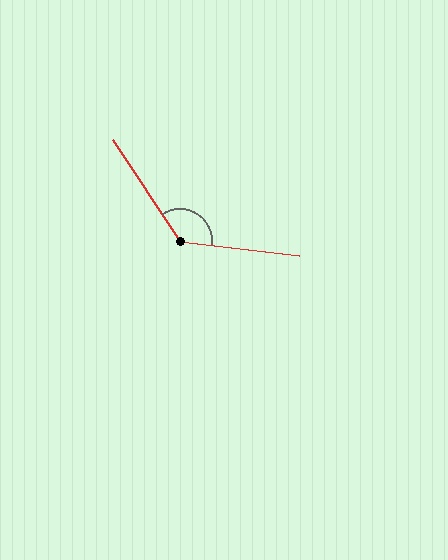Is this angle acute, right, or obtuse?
It is obtuse.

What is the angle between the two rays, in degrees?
Approximately 130 degrees.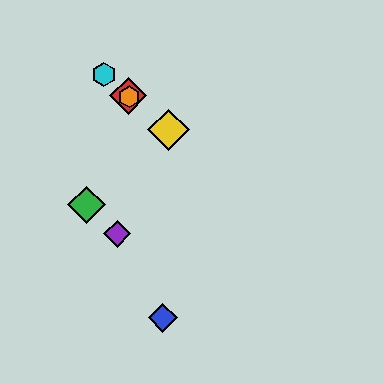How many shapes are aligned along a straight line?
4 shapes (the red diamond, the yellow diamond, the orange hexagon, the cyan hexagon) are aligned along a straight line.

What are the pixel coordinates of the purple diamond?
The purple diamond is at (117, 234).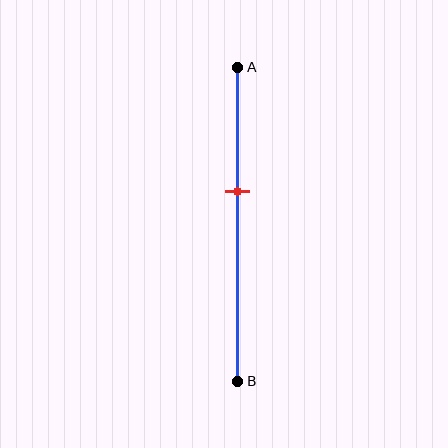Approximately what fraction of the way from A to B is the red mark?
The red mark is approximately 40% of the way from A to B.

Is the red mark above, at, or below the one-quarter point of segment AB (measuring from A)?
The red mark is below the one-quarter point of segment AB.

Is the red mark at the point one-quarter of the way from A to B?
No, the mark is at about 40% from A, not at the 25% one-quarter point.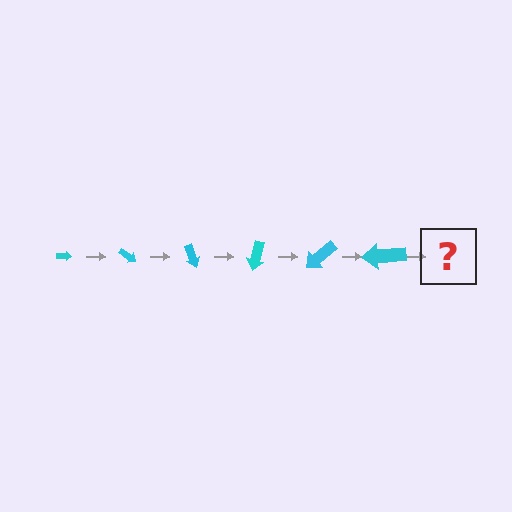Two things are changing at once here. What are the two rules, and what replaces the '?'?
The two rules are that the arrow grows larger each step and it rotates 35 degrees each step. The '?' should be an arrow, larger than the previous one and rotated 210 degrees from the start.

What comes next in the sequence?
The next element should be an arrow, larger than the previous one and rotated 210 degrees from the start.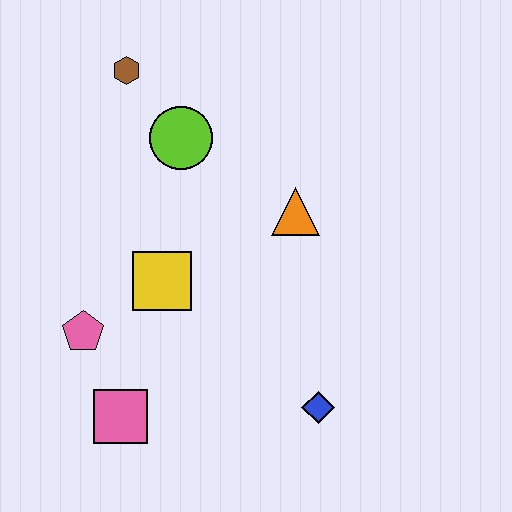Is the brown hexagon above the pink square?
Yes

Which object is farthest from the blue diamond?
The brown hexagon is farthest from the blue diamond.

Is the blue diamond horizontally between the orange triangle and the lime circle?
No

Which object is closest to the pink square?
The pink pentagon is closest to the pink square.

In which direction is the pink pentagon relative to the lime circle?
The pink pentagon is below the lime circle.